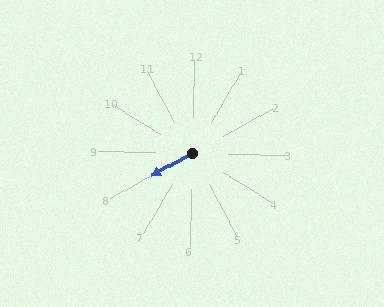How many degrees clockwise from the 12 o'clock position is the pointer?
Approximately 240 degrees.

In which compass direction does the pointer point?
Southwest.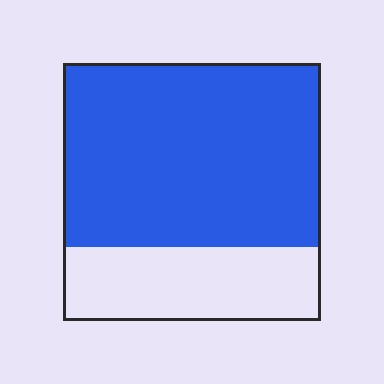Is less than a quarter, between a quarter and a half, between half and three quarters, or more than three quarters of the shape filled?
Between half and three quarters.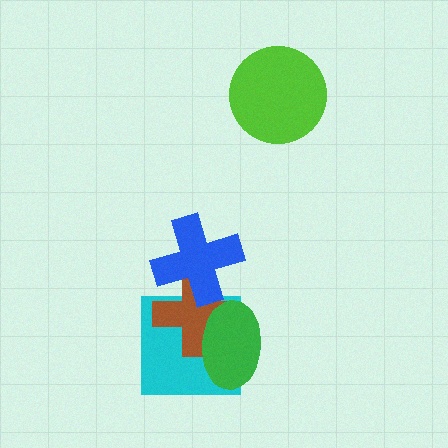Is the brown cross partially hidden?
Yes, it is partially covered by another shape.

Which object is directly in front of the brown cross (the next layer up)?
The green ellipse is directly in front of the brown cross.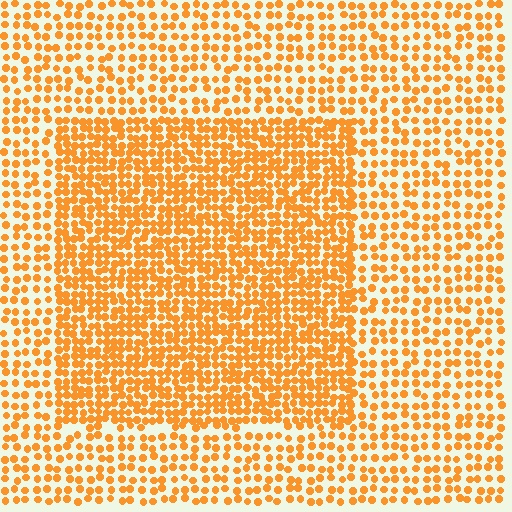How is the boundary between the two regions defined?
The boundary is defined by a change in element density (approximately 1.8x ratio). All elements are the same color, size, and shape.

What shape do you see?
I see a rectangle.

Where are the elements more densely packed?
The elements are more densely packed inside the rectangle boundary.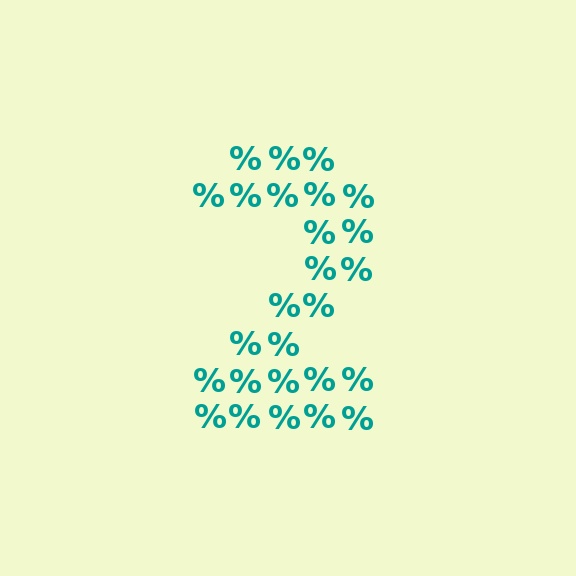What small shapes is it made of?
It is made of small percent signs.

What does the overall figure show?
The overall figure shows the digit 2.